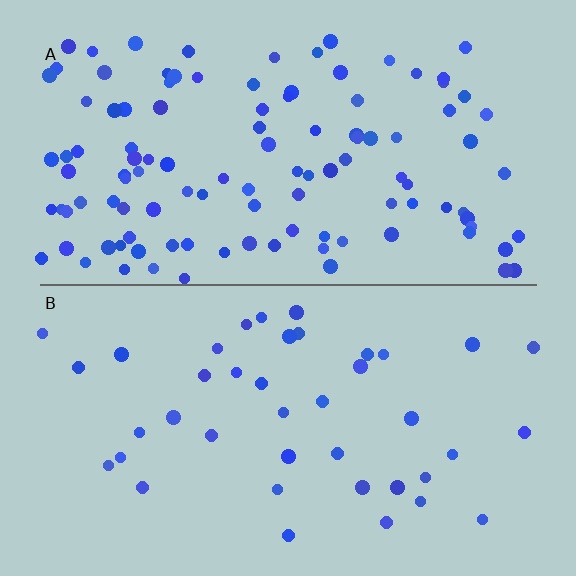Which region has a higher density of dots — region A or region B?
A (the top).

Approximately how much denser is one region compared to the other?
Approximately 2.8× — region A over region B.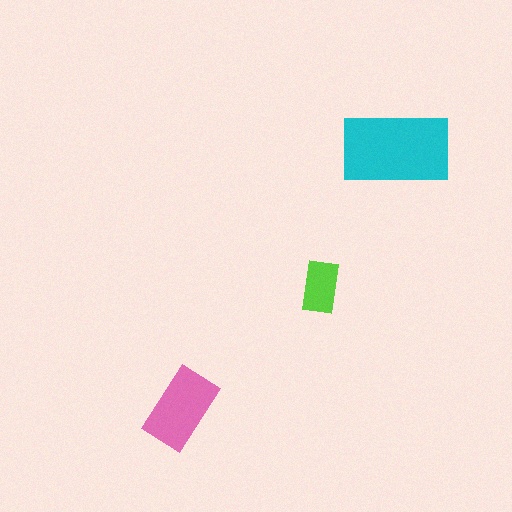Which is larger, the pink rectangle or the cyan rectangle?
The cyan one.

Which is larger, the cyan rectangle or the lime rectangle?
The cyan one.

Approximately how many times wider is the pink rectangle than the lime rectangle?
About 1.5 times wider.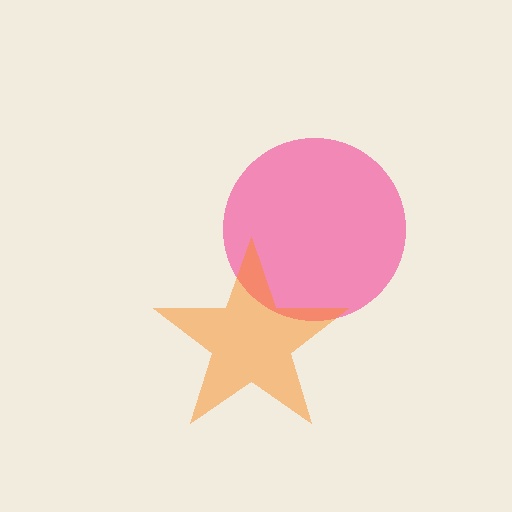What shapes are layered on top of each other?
The layered shapes are: a pink circle, an orange star.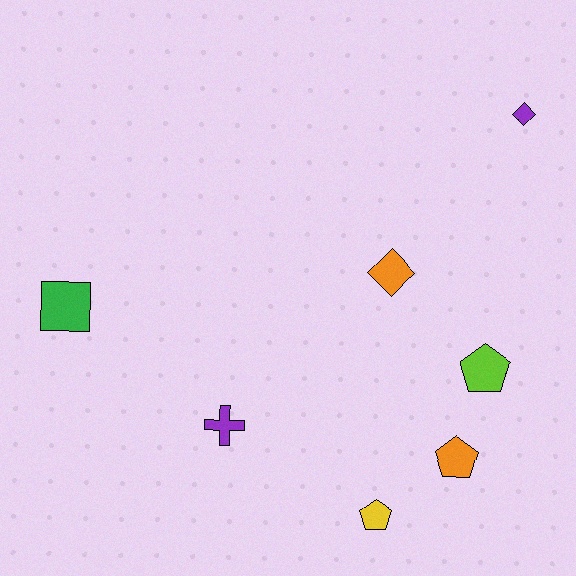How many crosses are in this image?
There is 1 cross.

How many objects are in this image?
There are 7 objects.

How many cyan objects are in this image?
There are no cyan objects.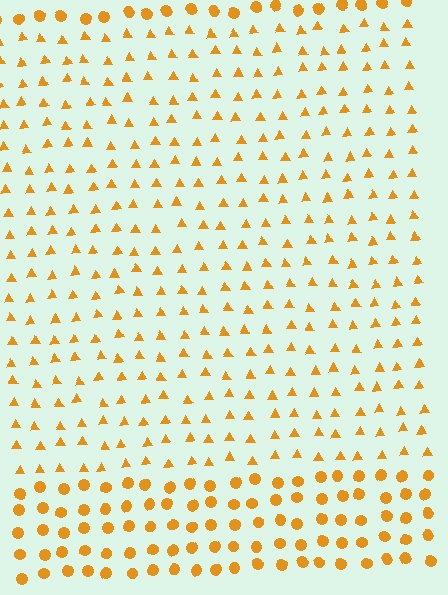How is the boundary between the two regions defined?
The boundary is defined by a change in element shape: triangles inside vs. circles outside. All elements share the same color and spacing.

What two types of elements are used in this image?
The image uses triangles inside the rectangle region and circles outside it.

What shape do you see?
I see a rectangle.